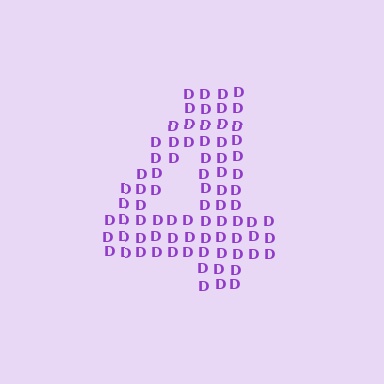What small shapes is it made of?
It is made of small letter D's.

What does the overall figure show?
The overall figure shows the digit 4.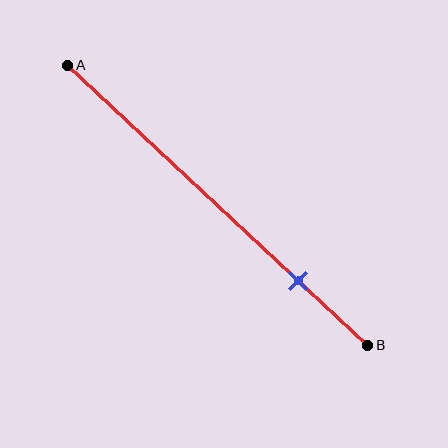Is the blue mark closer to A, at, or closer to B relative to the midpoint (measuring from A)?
The blue mark is closer to point B than the midpoint of segment AB.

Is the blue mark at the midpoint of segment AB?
No, the mark is at about 75% from A, not at the 50% midpoint.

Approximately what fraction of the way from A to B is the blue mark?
The blue mark is approximately 75% of the way from A to B.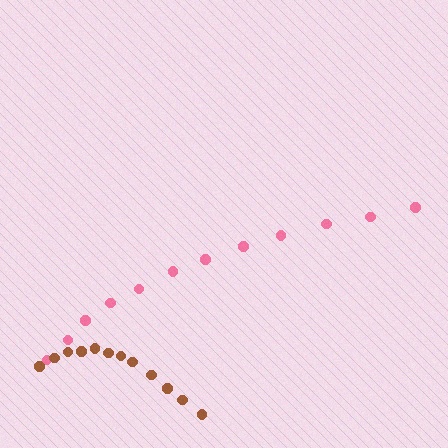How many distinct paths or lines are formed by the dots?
There are 2 distinct paths.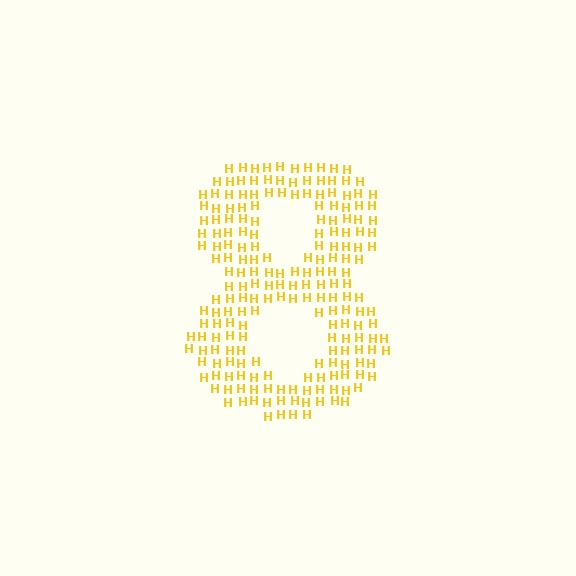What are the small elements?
The small elements are letter H's.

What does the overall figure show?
The overall figure shows the digit 8.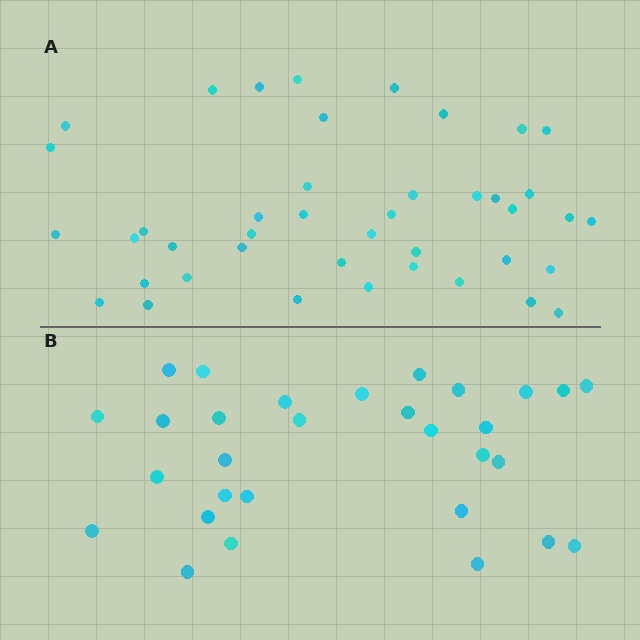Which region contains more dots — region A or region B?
Region A (the top region) has more dots.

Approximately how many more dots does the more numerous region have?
Region A has roughly 12 or so more dots than region B.